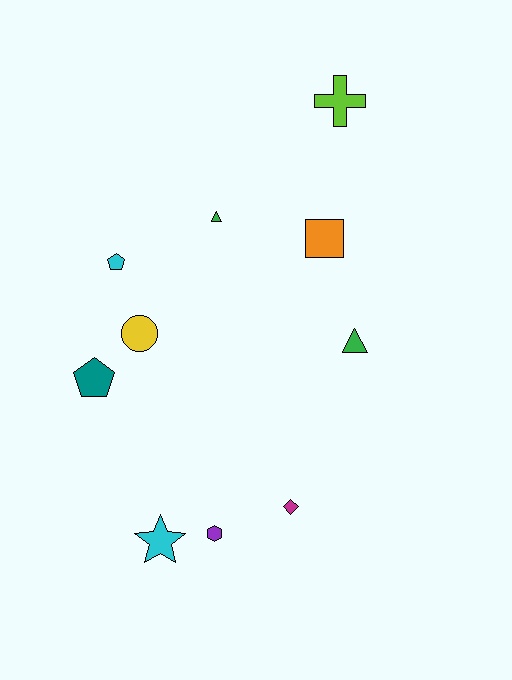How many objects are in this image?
There are 10 objects.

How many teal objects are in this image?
There is 1 teal object.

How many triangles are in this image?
There are 2 triangles.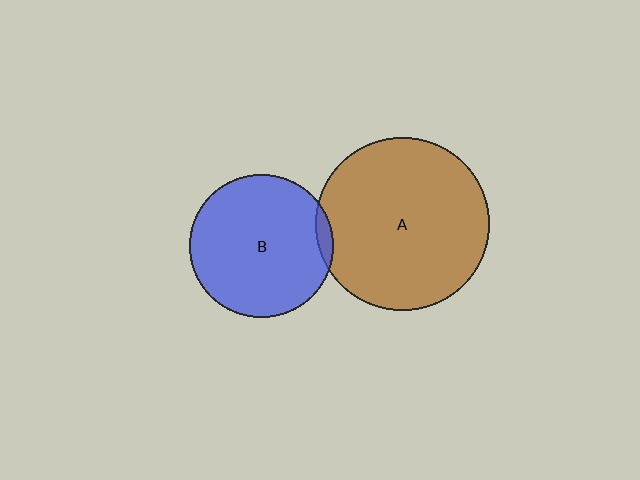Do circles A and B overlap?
Yes.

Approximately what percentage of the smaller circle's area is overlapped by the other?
Approximately 5%.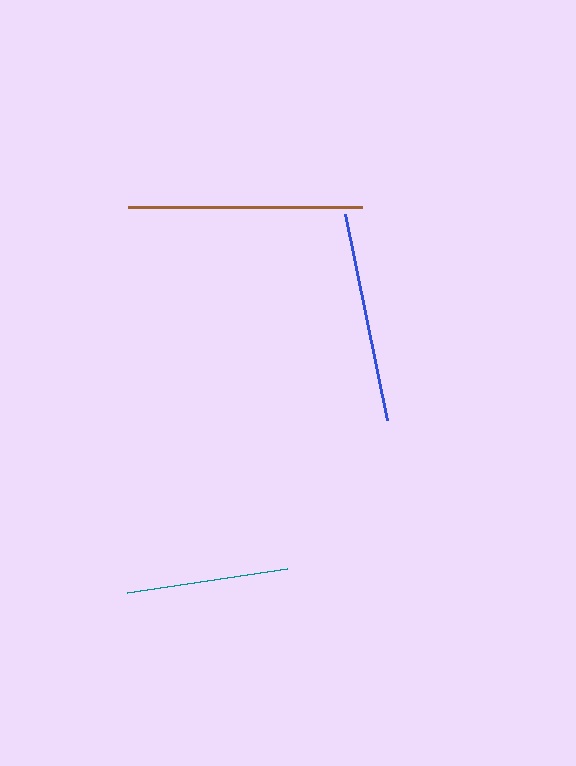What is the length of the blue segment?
The blue segment is approximately 210 pixels long.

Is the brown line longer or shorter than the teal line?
The brown line is longer than the teal line.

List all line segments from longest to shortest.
From longest to shortest: brown, blue, teal.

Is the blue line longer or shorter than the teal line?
The blue line is longer than the teal line.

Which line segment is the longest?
The brown line is the longest at approximately 234 pixels.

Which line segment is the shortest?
The teal line is the shortest at approximately 162 pixels.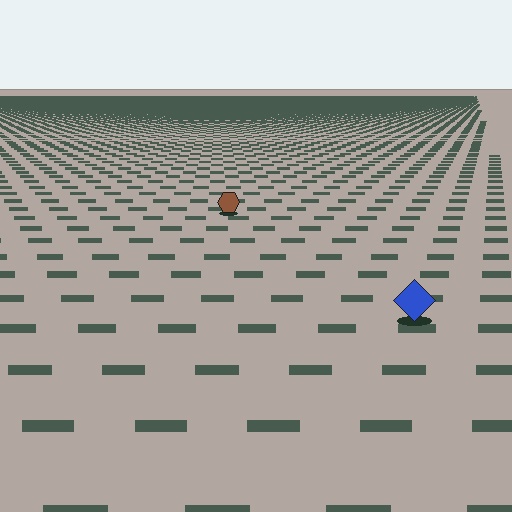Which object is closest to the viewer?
The blue diamond is closest. The texture marks near it are larger and more spread out.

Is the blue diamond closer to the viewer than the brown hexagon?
Yes. The blue diamond is closer — you can tell from the texture gradient: the ground texture is coarser near it.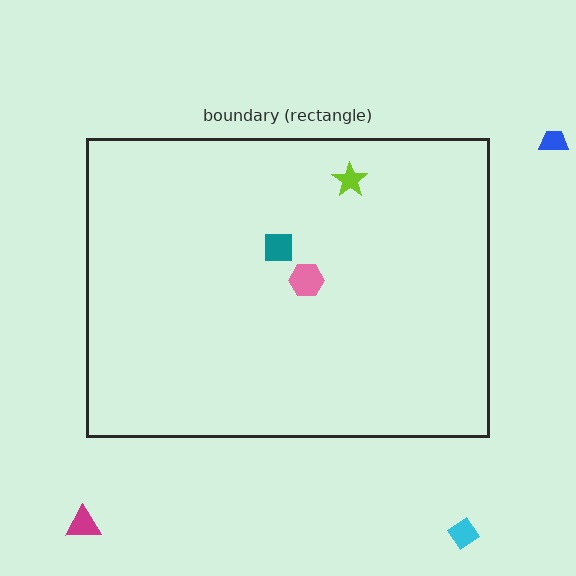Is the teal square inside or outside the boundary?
Inside.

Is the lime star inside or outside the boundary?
Inside.